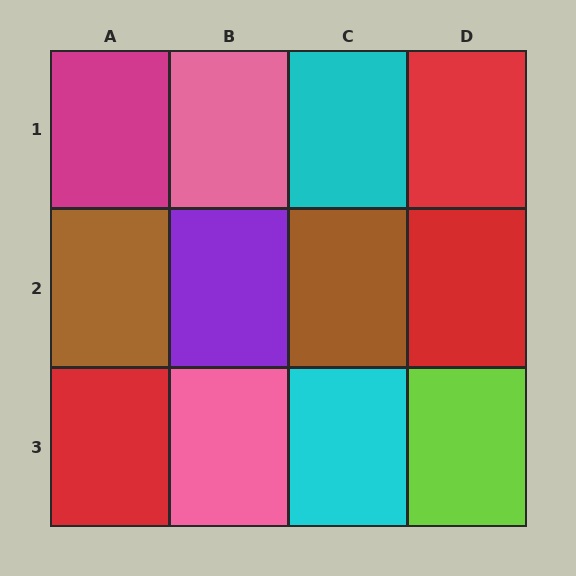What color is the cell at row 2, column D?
Red.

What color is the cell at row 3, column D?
Lime.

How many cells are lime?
1 cell is lime.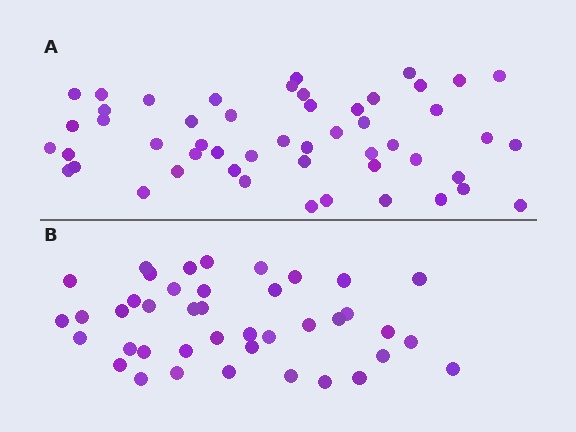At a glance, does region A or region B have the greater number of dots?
Region A (the top region) has more dots.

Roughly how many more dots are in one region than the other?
Region A has roughly 10 or so more dots than region B.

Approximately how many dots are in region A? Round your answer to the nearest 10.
About 50 dots. (The exact count is 51, which rounds to 50.)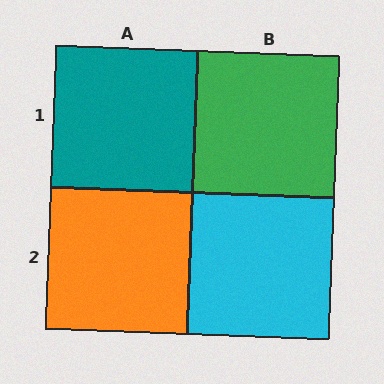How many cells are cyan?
1 cell is cyan.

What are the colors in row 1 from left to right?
Teal, green.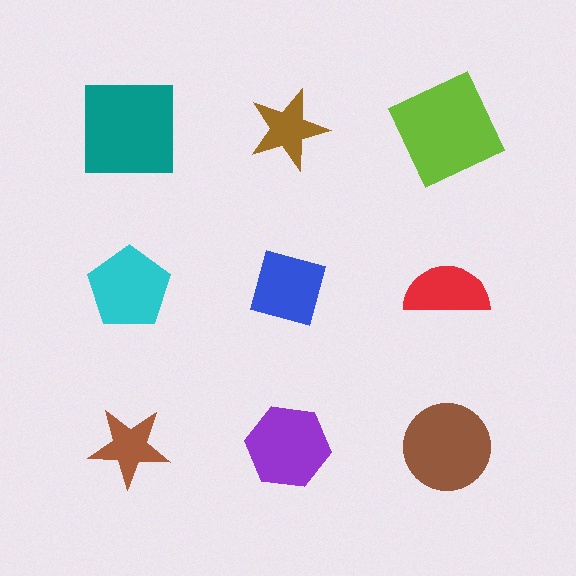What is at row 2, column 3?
A red semicircle.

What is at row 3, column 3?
A brown circle.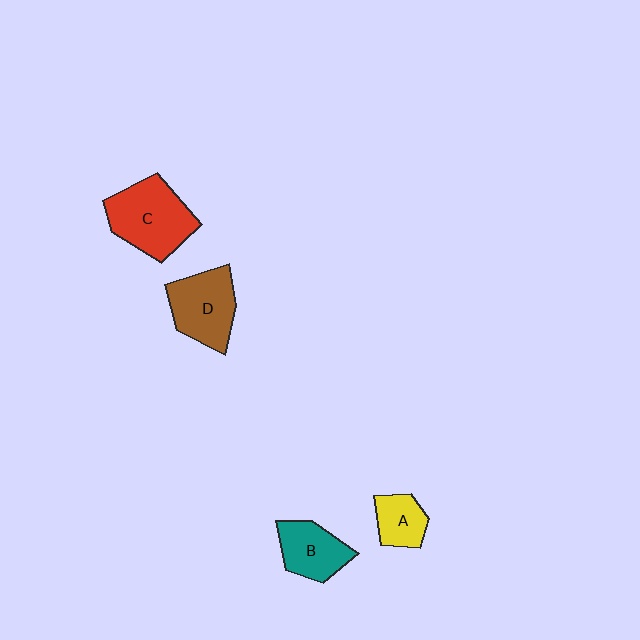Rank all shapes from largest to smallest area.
From largest to smallest: C (red), D (brown), B (teal), A (yellow).